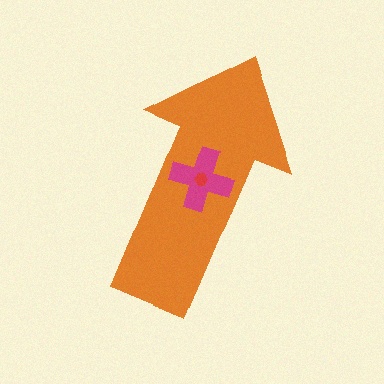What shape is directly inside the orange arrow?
The magenta cross.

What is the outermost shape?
The orange arrow.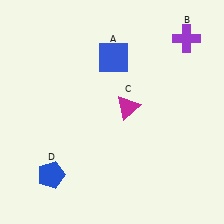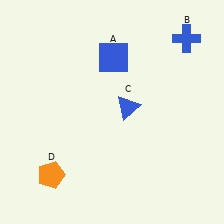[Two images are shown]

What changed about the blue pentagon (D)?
In Image 1, D is blue. In Image 2, it changed to orange.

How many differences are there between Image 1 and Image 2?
There are 3 differences between the two images.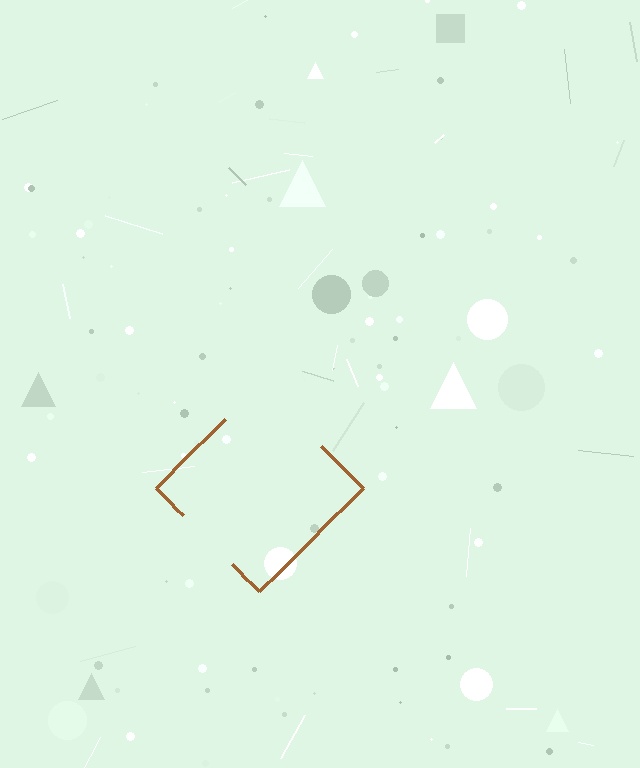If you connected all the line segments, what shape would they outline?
They would outline a diamond.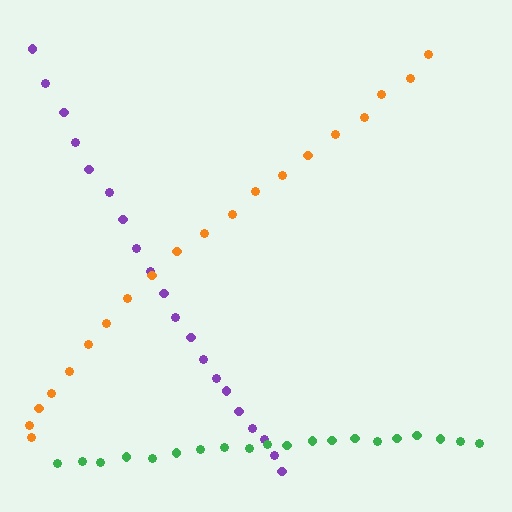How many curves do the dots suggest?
There are 3 distinct paths.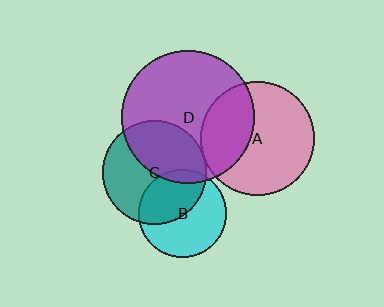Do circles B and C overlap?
Yes.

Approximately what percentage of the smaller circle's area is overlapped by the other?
Approximately 45%.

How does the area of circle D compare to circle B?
Approximately 2.3 times.